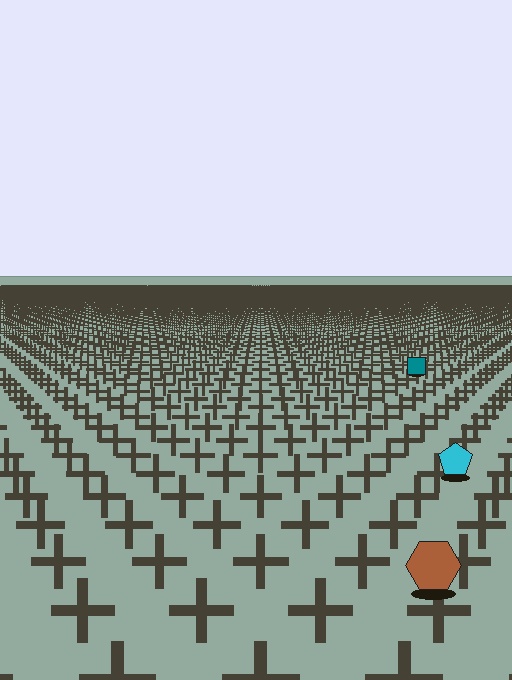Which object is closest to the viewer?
The brown hexagon is closest. The texture marks near it are larger and more spread out.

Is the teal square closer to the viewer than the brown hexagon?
No. The brown hexagon is closer — you can tell from the texture gradient: the ground texture is coarser near it.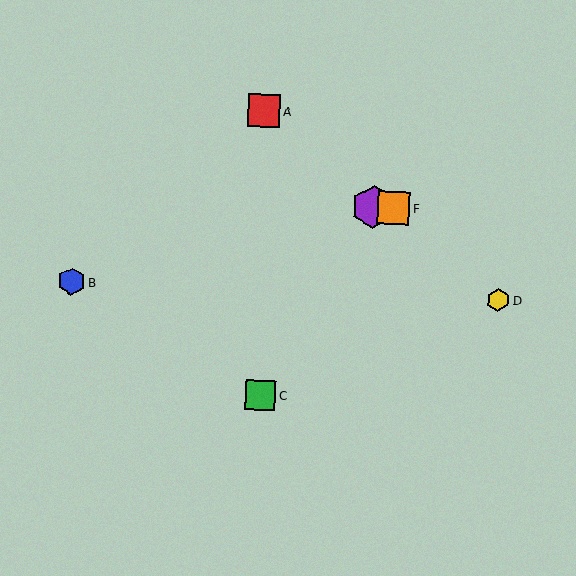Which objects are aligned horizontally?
Objects E, F are aligned horizontally.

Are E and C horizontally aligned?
No, E is at y≈207 and C is at y≈395.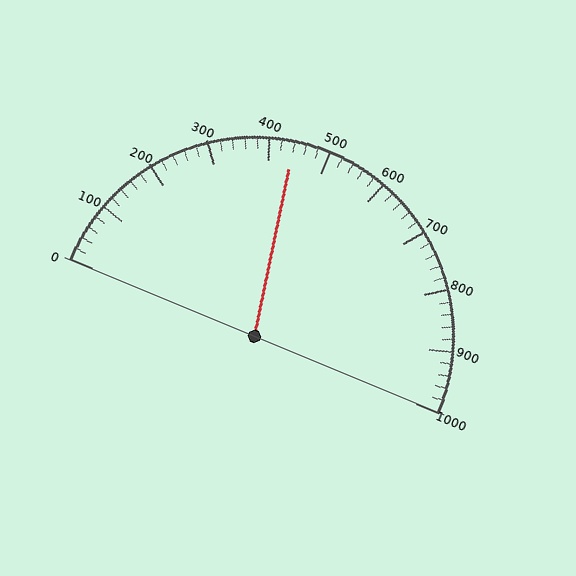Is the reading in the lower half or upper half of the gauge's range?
The reading is in the lower half of the range (0 to 1000).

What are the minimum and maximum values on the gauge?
The gauge ranges from 0 to 1000.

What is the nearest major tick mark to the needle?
The nearest major tick mark is 400.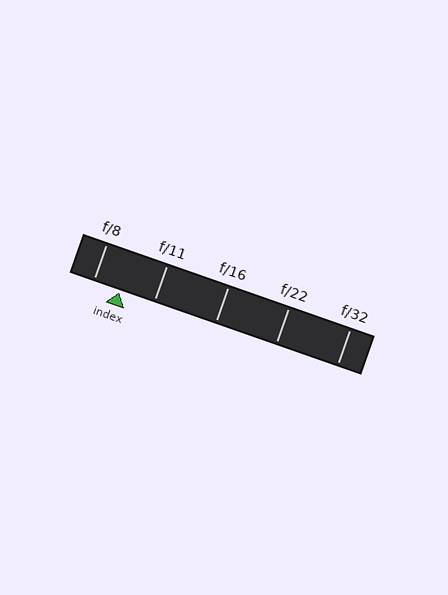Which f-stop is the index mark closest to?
The index mark is closest to f/8.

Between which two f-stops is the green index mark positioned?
The index mark is between f/8 and f/11.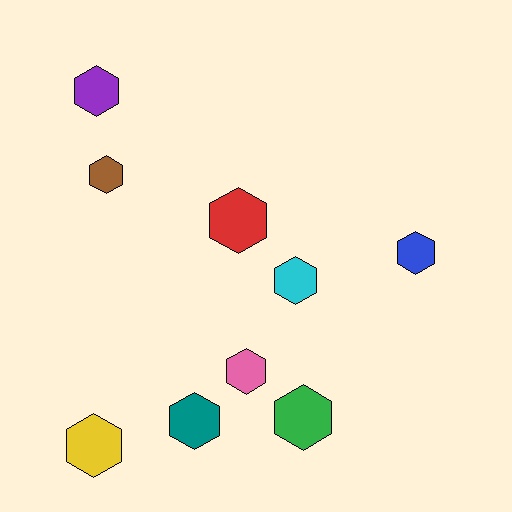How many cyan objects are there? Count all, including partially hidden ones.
There is 1 cyan object.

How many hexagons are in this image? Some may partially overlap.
There are 9 hexagons.